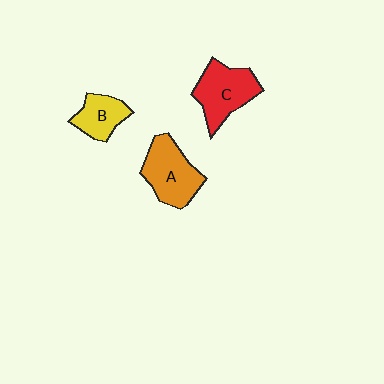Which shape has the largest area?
Shape A (orange).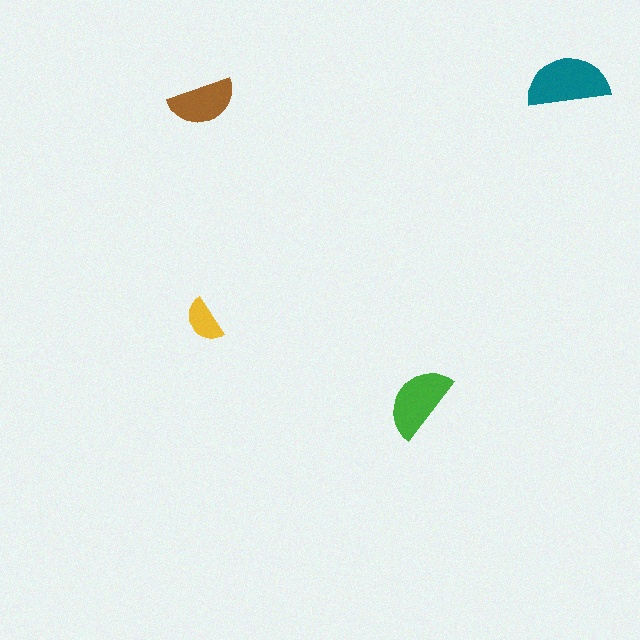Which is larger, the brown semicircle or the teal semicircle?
The teal one.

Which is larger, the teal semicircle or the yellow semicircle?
The teal one.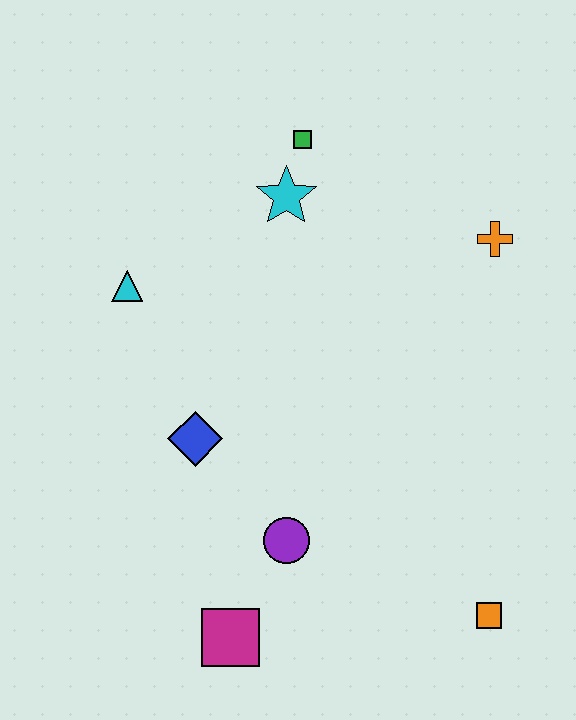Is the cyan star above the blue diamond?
Yes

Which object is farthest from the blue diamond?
The orange cross is farthest from the blue diamond.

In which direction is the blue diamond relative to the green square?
The blue diamond is below the green square.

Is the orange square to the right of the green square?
Yes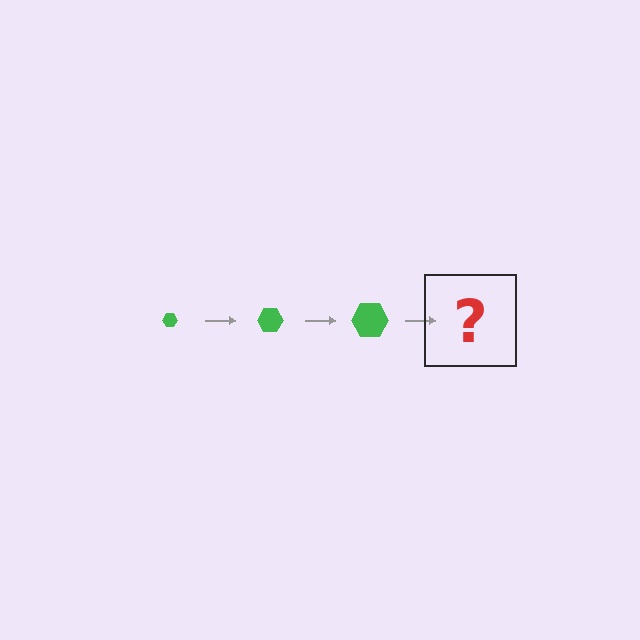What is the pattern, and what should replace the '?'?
The pattern is that the hexagon gets progressively larger each step. The '?' should be a green hexagon, larger than the previous one.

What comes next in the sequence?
The next element should be a green hexagon, larger than the previous one.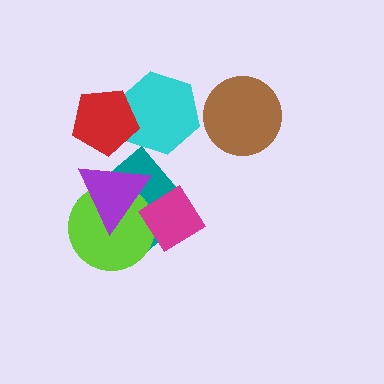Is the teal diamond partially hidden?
Yes, it is partially covered by another shape.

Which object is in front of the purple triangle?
The magenta diamond is in front of the purple triangle.